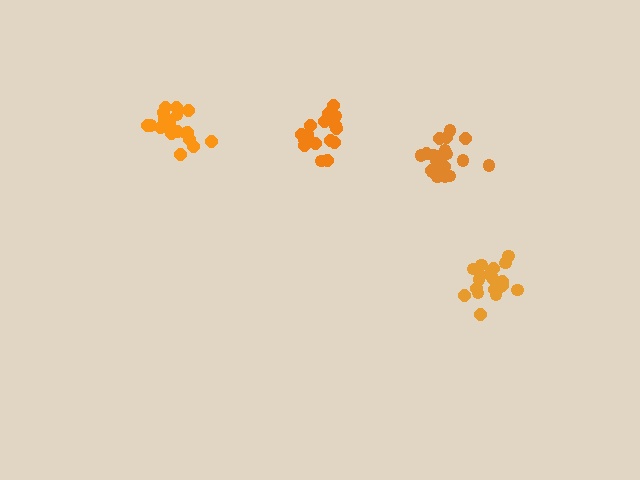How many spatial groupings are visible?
There are 4 spatial groupings.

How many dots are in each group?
Group 1: 21 dots, Group 2: 20 dots, Group 3: 21 dots, Group 4: 18 dots (80 total).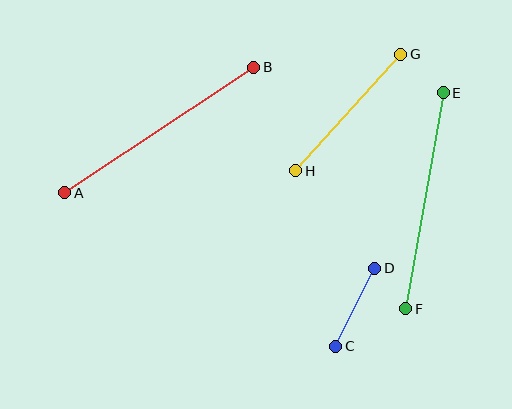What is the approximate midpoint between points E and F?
The midpoint is at approximately (425, 201) pixels.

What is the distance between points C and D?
The distance is approximately 87 pixels.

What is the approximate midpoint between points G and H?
The midpoint is at approximately (348, 112) pixels.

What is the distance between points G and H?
The distance is approximately 157 pixels.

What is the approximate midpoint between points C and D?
The midpoint is at approximately (355, 307) pixels.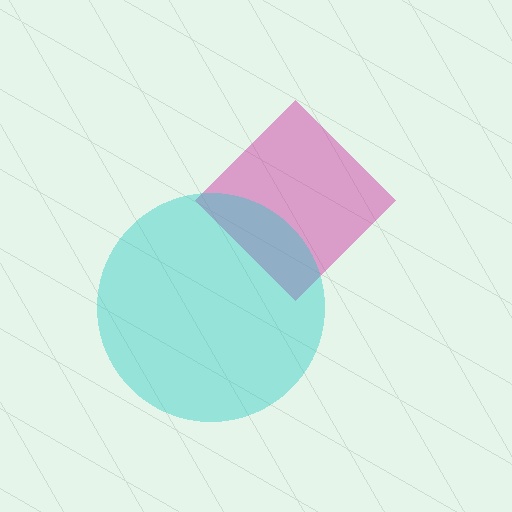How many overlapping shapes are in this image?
There are 2 overlapping shapes in the image.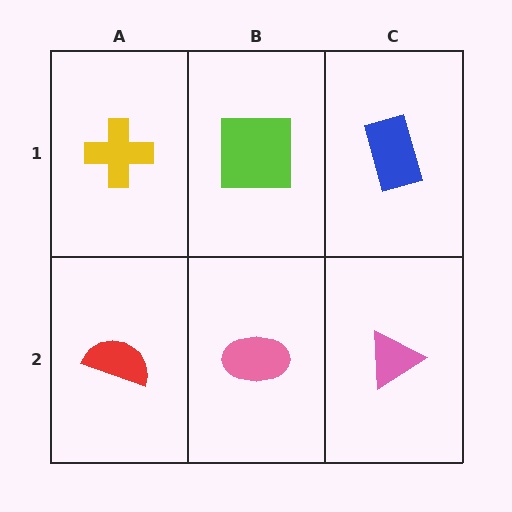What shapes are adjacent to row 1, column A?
A red semicircle (row 2, column A), a lime square (row 1, column B).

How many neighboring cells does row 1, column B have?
3.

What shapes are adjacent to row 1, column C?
A pink triangle (row 2, column C), a lime square (row 1, column B).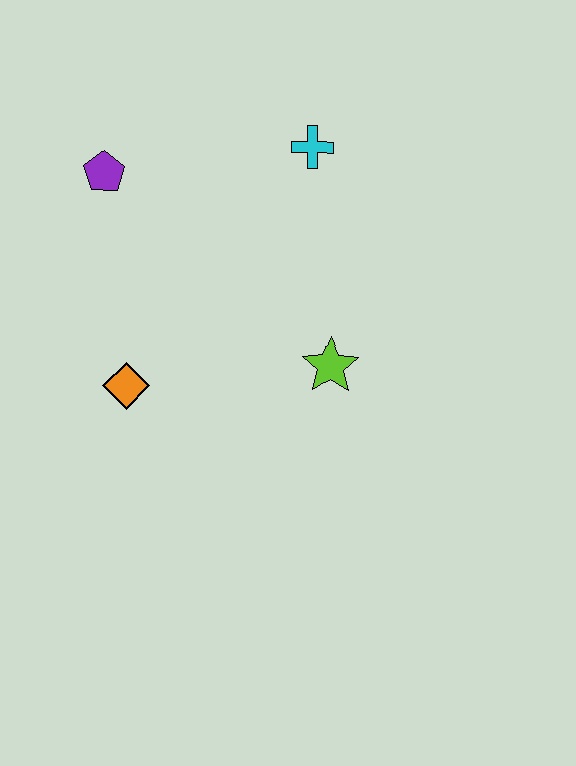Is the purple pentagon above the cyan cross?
No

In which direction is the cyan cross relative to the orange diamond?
The cyan cross is above the orange diamond.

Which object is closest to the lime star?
The orange diamond is closest to the lime star.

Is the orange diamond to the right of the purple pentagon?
Yes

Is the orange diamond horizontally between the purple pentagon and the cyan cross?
Yes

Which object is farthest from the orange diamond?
The cyan cross is farthest from the orange diamond.